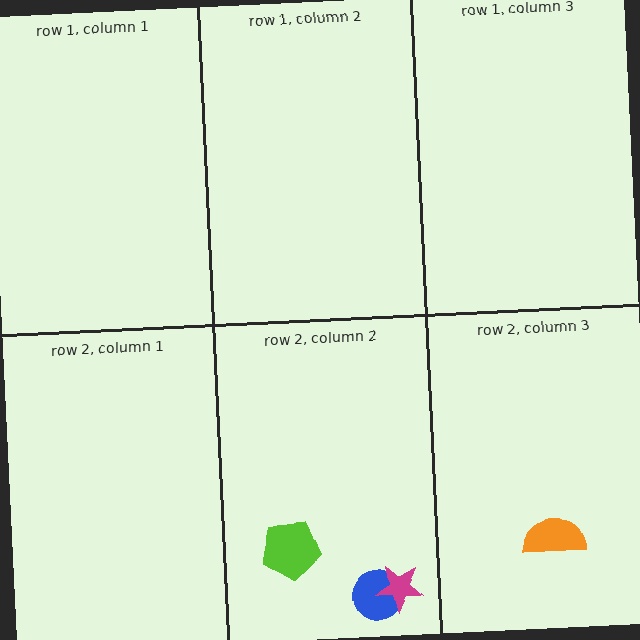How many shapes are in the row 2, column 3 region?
1.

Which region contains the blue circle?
The row 2, column 2 region.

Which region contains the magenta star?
The row 2, column 2 region.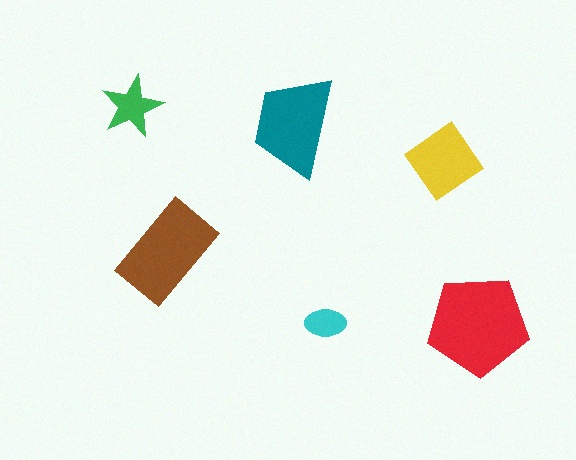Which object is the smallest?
The cyan ellipse.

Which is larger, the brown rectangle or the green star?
The brown rectangle.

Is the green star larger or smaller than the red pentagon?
Smaller.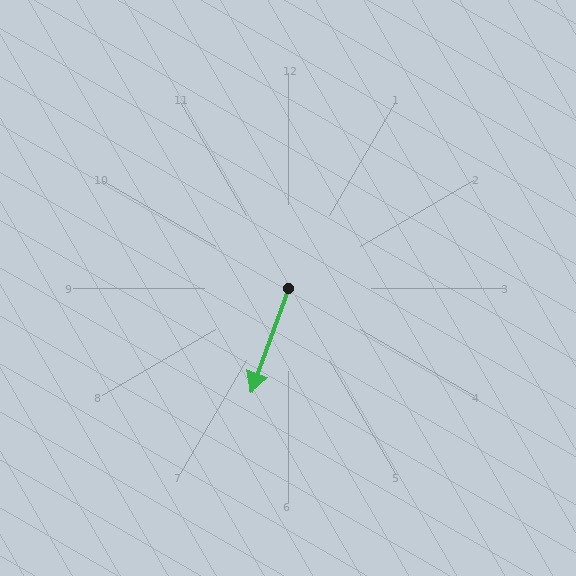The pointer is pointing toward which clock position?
Roughly 7 o'clock.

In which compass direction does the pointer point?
South.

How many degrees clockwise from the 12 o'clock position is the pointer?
Approximately 200 degrees.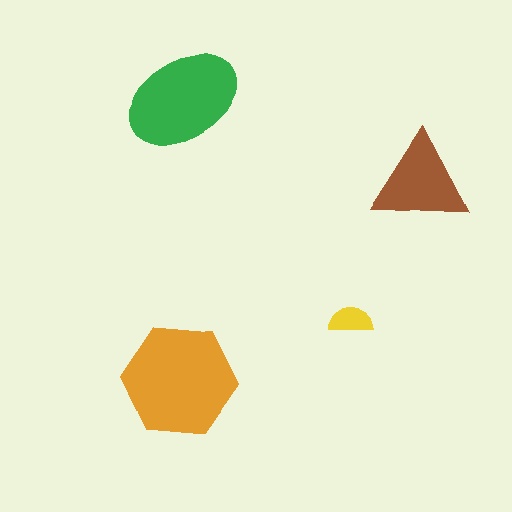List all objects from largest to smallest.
The orange hexagon, the green ellipse, the brown triangle, the yellow semicircle.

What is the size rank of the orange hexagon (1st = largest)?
1st.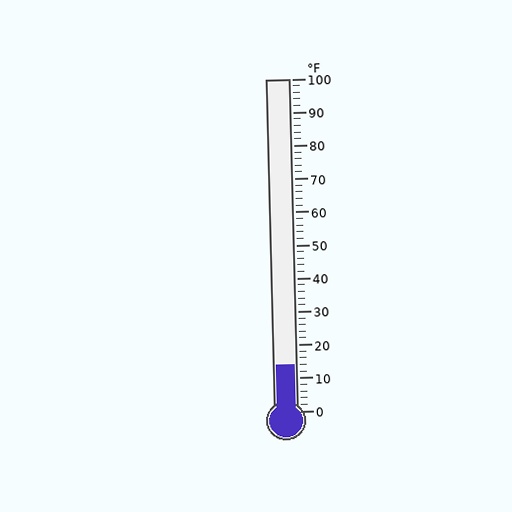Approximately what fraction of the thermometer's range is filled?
The thermometer is filled to approximately 15% of its range.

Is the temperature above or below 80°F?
The temperature is below 80°F.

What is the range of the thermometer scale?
The thermometer scale ranges from 0°F to 100°F.